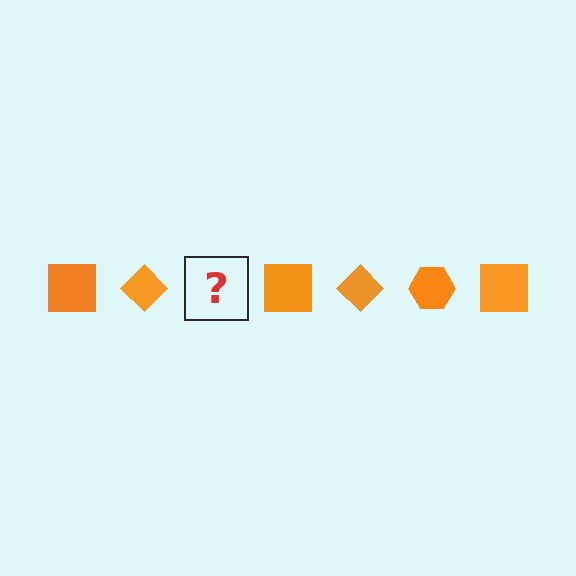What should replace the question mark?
The question mark should be replaced with an orange hexagon.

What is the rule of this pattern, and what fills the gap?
The rule is that the pattern cycles through square, diamond, hexagon shapes in orange. The gap should be filled with an orange hexagon.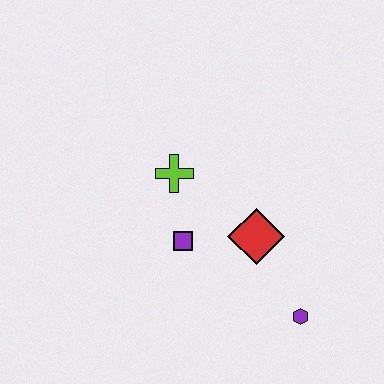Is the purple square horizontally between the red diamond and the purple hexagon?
No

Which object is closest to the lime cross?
The purple square is closest to the lime cross.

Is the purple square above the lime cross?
No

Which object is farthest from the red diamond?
The lime cross is farthest from the red diamond.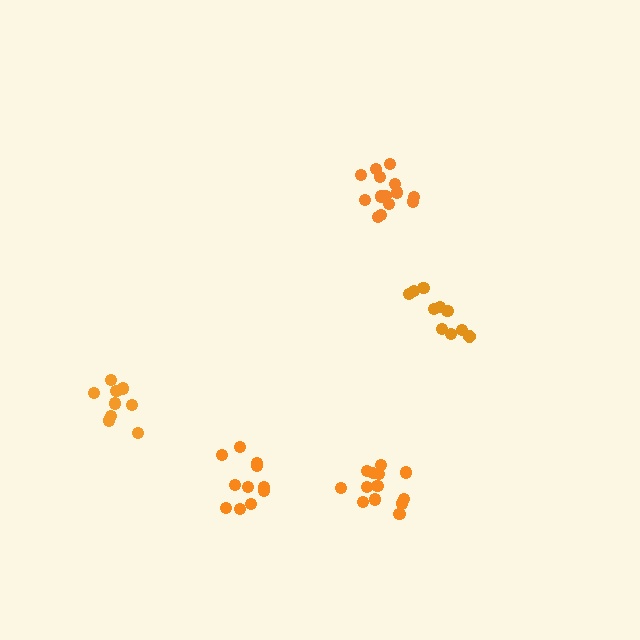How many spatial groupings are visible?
There are 5 spatial groupings.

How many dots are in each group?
Group 1: 13 dots, Group 2: 14 dots, Group 3: 10 dots, Group 4: 9 dots, Group 5: 12 dots (58 total).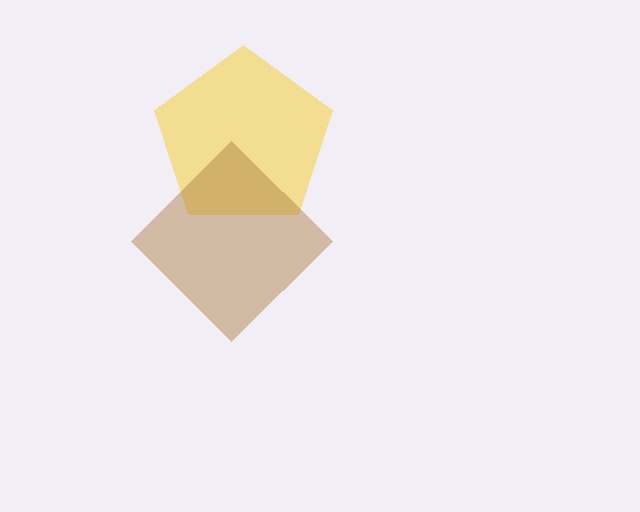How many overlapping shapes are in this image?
There are 2 overlapping shapes in the image.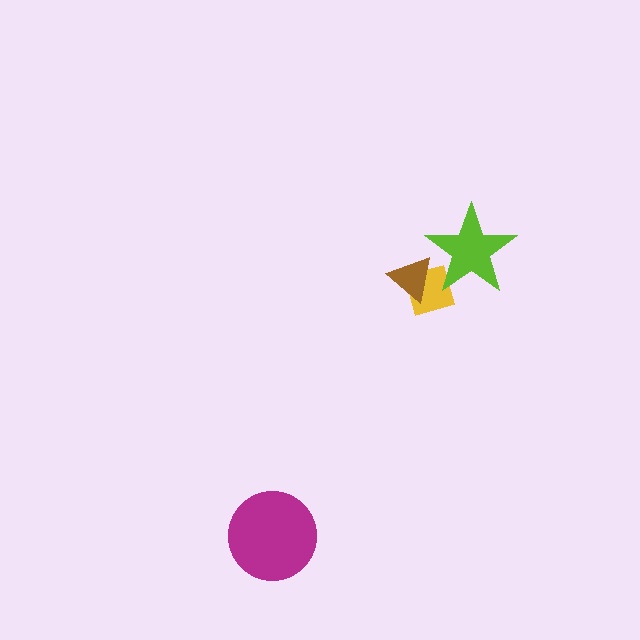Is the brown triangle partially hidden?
Yes, it is partially covered by another shape.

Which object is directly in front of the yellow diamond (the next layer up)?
The brown triangle is directly in front of the yellow diamond.